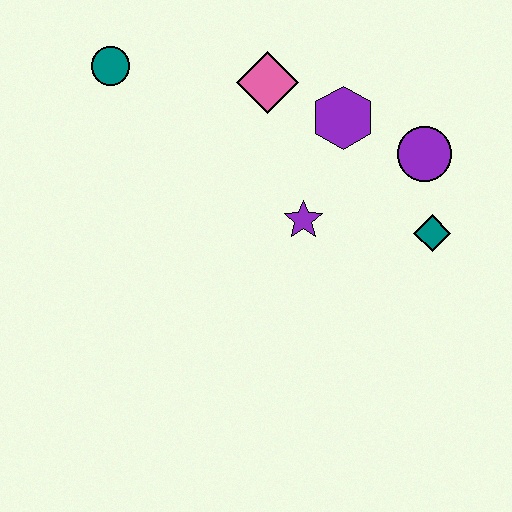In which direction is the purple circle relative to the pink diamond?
The purple circle is to the right of the pink diamond.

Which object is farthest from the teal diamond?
The teal circle is farthest from the teal diamond.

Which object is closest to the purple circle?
The teal diamond is closest to the purple circle.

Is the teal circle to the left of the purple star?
Yes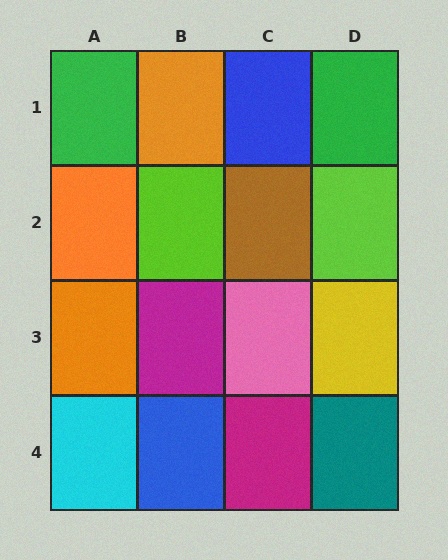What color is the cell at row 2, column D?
Lime.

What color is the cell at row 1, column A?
Green.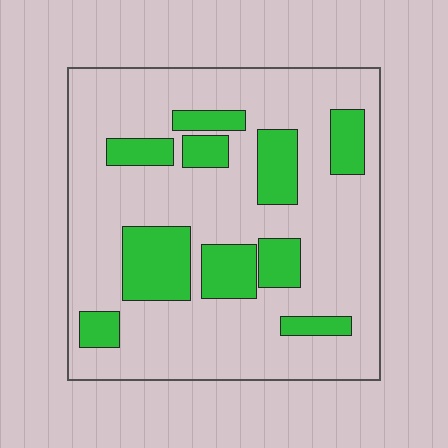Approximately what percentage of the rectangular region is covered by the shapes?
Approximately 25%.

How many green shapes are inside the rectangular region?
10.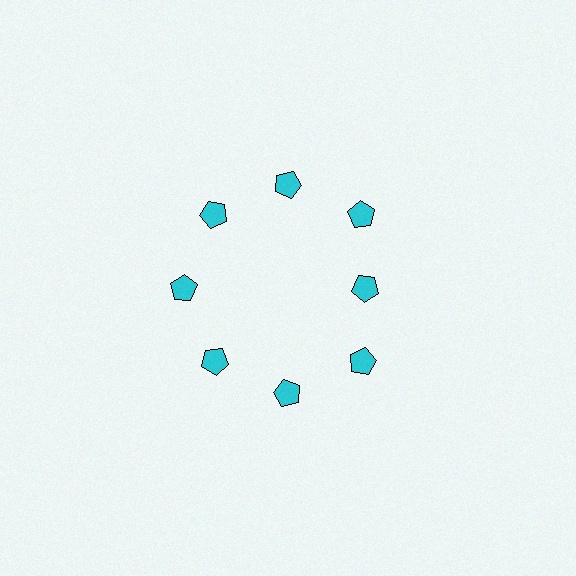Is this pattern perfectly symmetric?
No. The 8 cyan pentagons are arranged in a ring, but one element near the 3 o'clock position is pulled inward toward the center, breaking the 8-fold rotational symmetry.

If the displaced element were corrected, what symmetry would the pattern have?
It would have 8-fold rotational symmetry — the pattern would map onto itself every 45 degrees.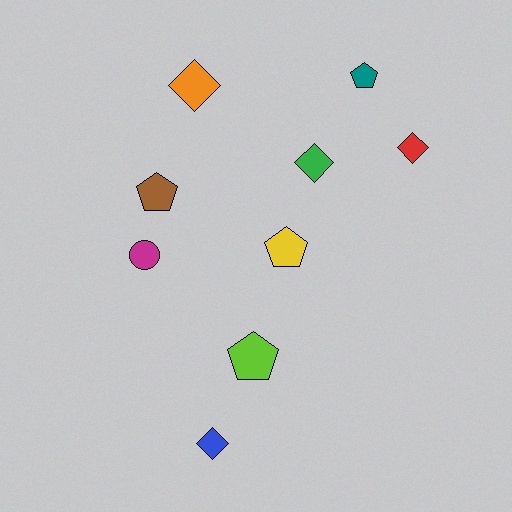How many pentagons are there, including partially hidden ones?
There are 4 pentagons.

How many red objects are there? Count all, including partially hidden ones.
There is 1 red object.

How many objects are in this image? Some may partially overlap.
There are 9 objects.